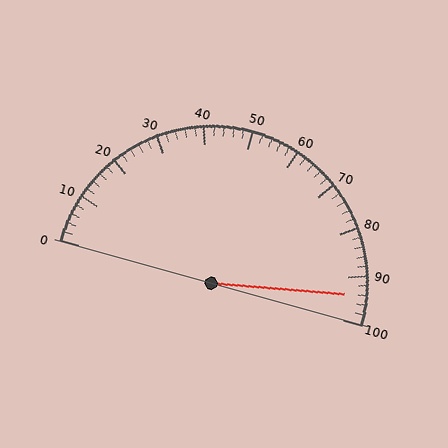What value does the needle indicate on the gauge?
The needle indicates approximately 94.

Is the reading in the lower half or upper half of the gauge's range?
The reading is in the upper half of the range (0 to 100).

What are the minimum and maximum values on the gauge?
The gauge ranges from 0 to 100.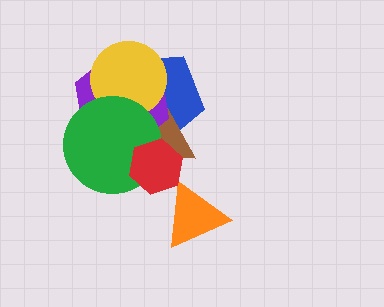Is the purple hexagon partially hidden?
Yes, it is partially covered by another shape.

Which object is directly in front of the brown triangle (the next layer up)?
The purple hexagon is directly in front of the brown triangle.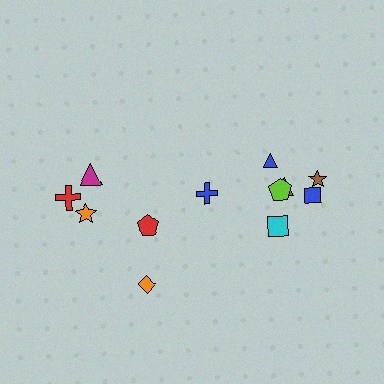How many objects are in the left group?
There are 5 objects.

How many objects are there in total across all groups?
There are 12 objects.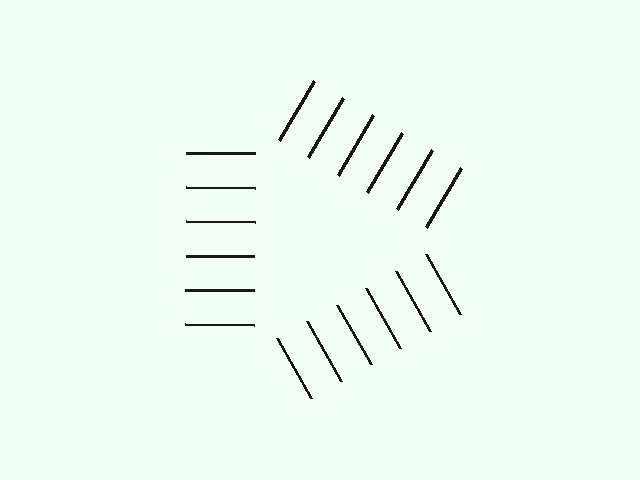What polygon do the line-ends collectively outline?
An illusory triangle — the line segments terminate on its edges but no continuous stroke is drawn.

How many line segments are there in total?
18 — 6 along each of the 3 edges.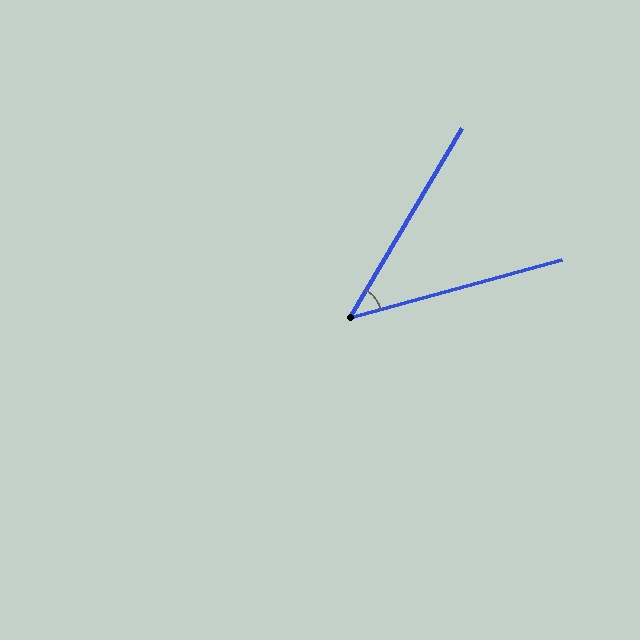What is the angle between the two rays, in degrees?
Approximately 44 degrees.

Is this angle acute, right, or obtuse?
It is acute.